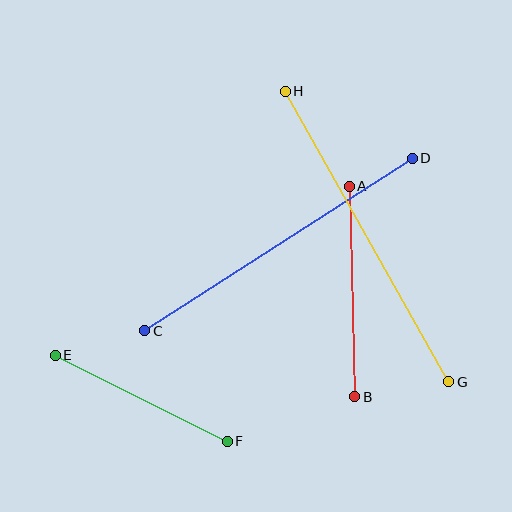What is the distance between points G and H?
The distance is approximately 333 pixels.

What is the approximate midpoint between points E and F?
The midpoint is at approximately (141, 398) pixels.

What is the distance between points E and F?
The distance is approximately 192 pixels.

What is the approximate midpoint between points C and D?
The midpoint is at approximately (279, 245) pixels.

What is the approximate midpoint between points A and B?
The midpoint is at approximately (352, 292) pixels.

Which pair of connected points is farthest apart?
Points G and H are farthest apart.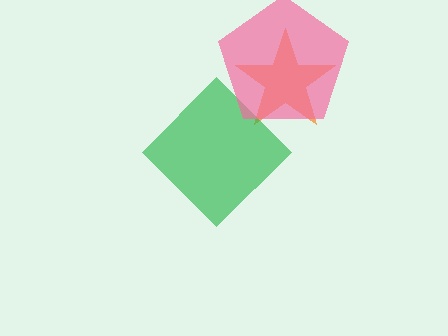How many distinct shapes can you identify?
There are 3 distinct shapes: an orange star, a green diamond, a pink pentagon.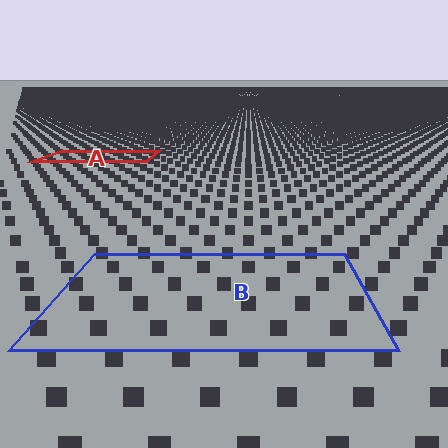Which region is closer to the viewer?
Region B is closer. The texture elements there are larger and more spread out.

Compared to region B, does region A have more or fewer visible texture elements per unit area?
Region A has more texture elements per unit area — they are packed more densely because it is farther away.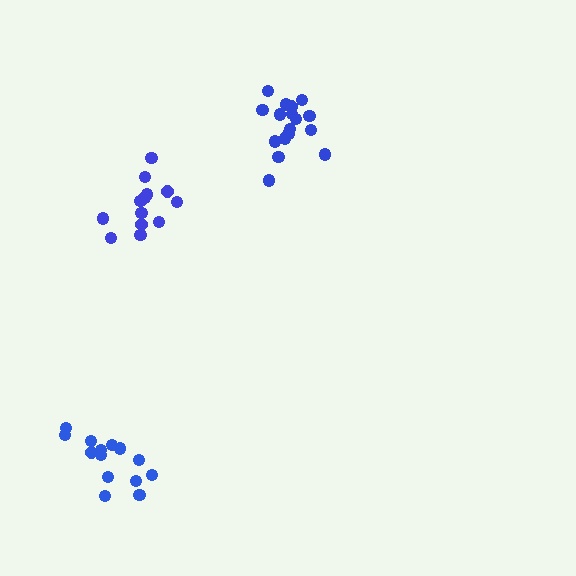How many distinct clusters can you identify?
There are 3 distinct clusters.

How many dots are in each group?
Group 1: 17 dots, Group 2: 13 dots, Group 3: 14 dots (44 total).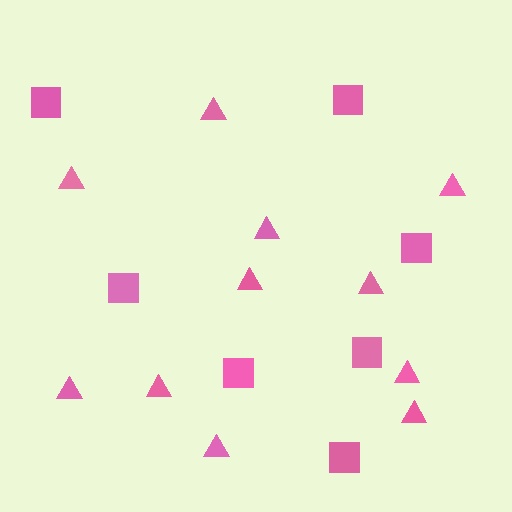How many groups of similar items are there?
There are 2 groups: one group of triangles (11) and one group of squares (7).